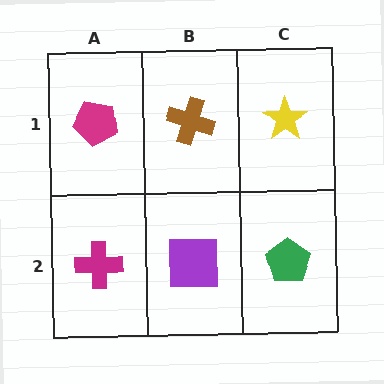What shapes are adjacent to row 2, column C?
A yellow star (row 1, column C), a purple square (row 2, column B).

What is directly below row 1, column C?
A green pentagon.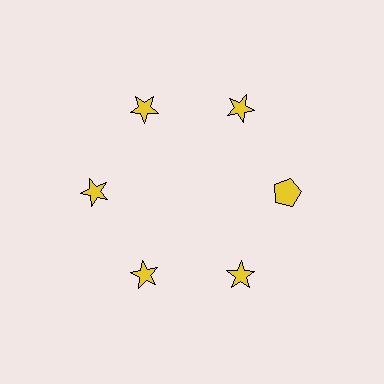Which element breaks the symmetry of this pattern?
The yellow pentagon at roughly the 3 o'clock position breaks the symmetry. All other shapes are yellow stars.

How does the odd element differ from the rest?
It has a different shape: pentagon instead of star.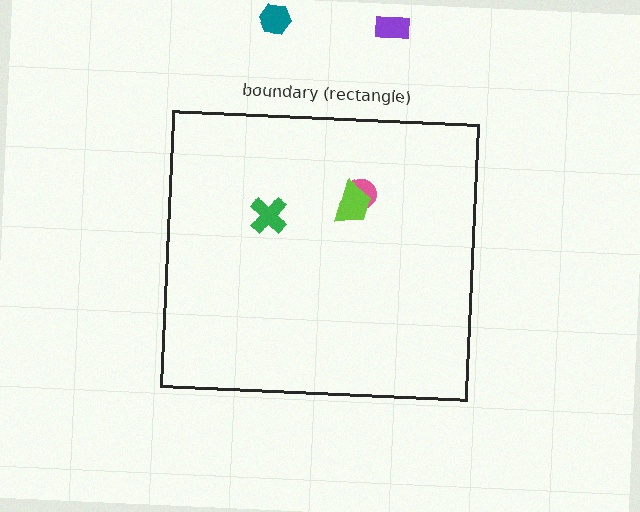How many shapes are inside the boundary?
3 inside, 2 outside.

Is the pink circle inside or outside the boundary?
Inside.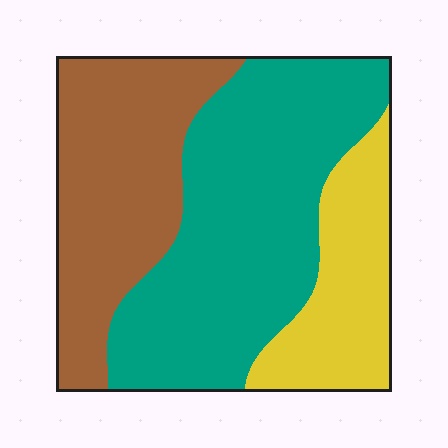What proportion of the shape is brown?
Brown covers about 30% of the shape.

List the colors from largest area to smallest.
From largest to smallest: teal, brown, yellow.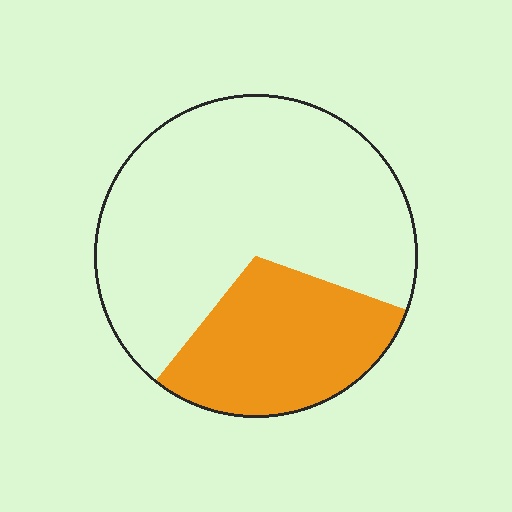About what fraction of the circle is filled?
About one third (1/3).